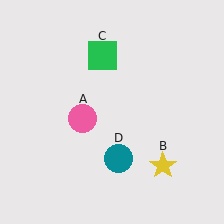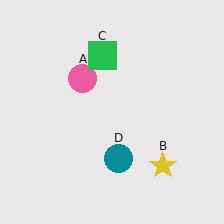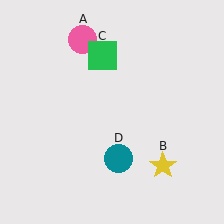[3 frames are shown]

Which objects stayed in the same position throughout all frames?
Yellow star (object B) and green square (object C) and teal circle (object D) remained stationary.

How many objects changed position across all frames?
1 object changed position: pink circle (object A).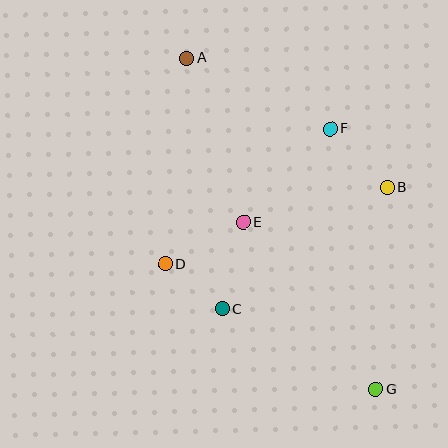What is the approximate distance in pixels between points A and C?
The distance between A and C is approximately 254 pixels.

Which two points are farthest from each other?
Points A and G are farthest from each other.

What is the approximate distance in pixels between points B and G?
The distance between B and G is approximately 202 pixels.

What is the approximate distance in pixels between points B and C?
The distance between B and C is approximately 205 pixels.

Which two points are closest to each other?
Points C and D are closest to each other.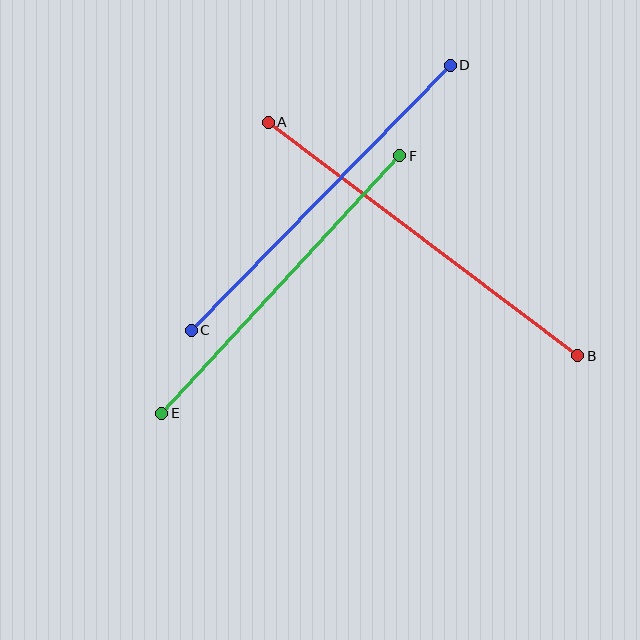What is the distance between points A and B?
The distance is approximately 388 pixels.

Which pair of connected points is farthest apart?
Points A and B are farthest apart.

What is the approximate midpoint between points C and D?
The midpoint is at approximately (321, 198) pixels.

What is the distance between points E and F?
The distance is approximately 351 pixels.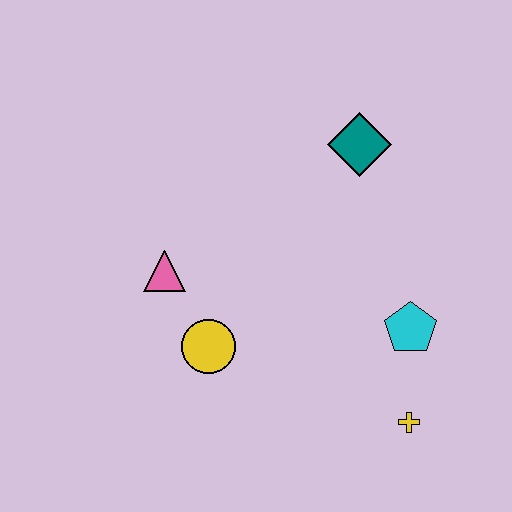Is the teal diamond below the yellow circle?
No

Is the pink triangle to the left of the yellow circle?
Yes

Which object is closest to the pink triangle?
The yellow circle is closest to the pink triangle.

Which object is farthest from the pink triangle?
The yellow cross is farthest from the pink triangle.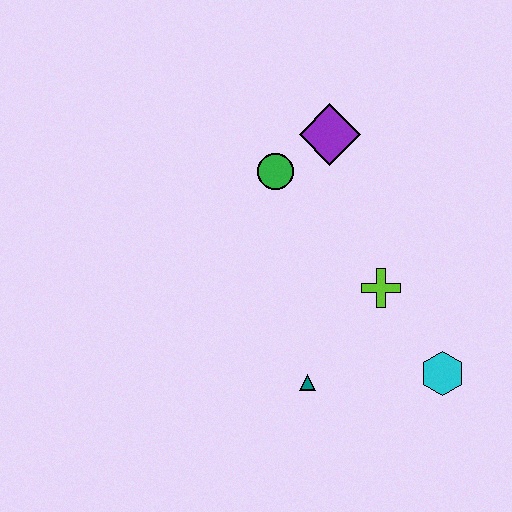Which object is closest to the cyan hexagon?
The lime cross is closest to the cyan hexagon.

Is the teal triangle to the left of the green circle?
No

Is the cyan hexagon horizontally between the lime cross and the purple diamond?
No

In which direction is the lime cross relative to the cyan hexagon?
The lime cross is above the cyan hexagon.